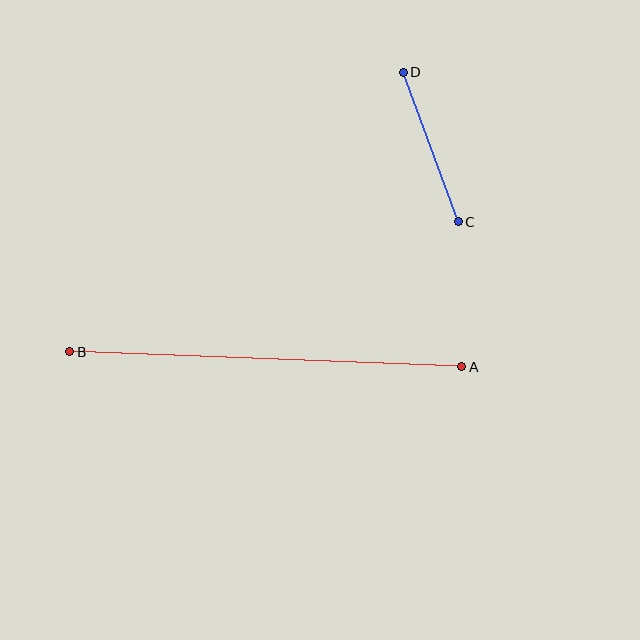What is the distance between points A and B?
The distance is approximately 393 pixels.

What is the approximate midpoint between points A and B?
The midpoint is at approximately (266, 359) pixels.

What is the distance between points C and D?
The distance is approximately 160 pixels.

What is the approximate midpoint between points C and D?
The midpoint is at approximately (431, 147) pixels.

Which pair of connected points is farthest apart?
Points A and B are farthest apart.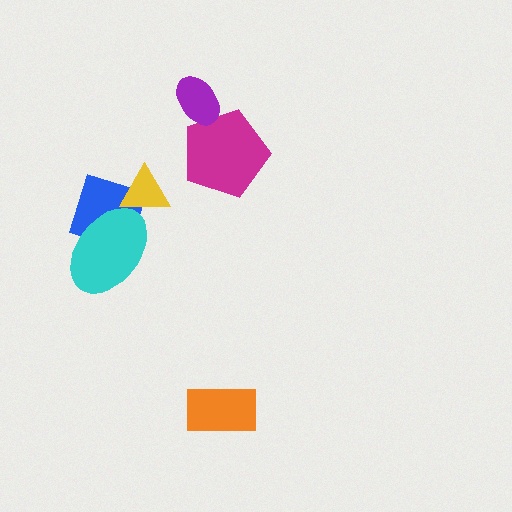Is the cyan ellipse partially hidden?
No, no other shape covers it.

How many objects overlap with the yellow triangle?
2 objects overlap with the yellow triangle.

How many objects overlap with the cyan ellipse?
2 objects overlap with the cyan ellipse.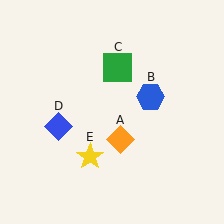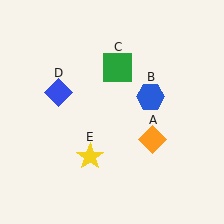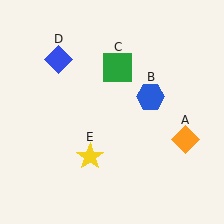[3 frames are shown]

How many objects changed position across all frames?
2 objects changed position: orange diamond (object A), blue diamond (object D).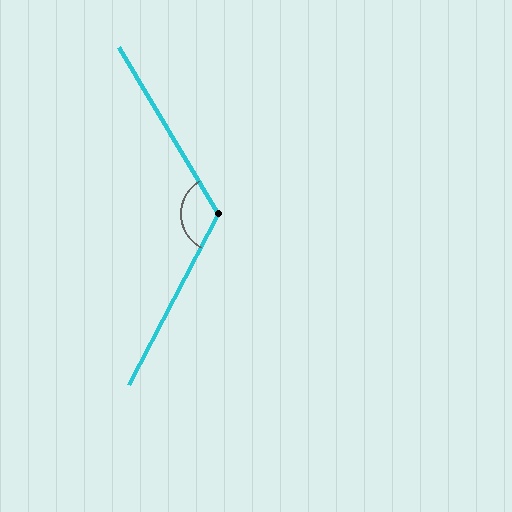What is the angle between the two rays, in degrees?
Approximately 122 degrees.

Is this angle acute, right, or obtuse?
It is obtuse.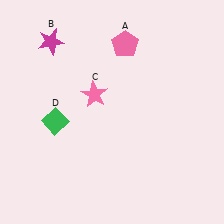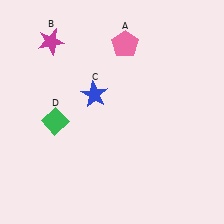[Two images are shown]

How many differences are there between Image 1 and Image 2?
There is 1 difference between the two images.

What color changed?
The star (C) changed from pink in Image 1 to blue in Image 2.